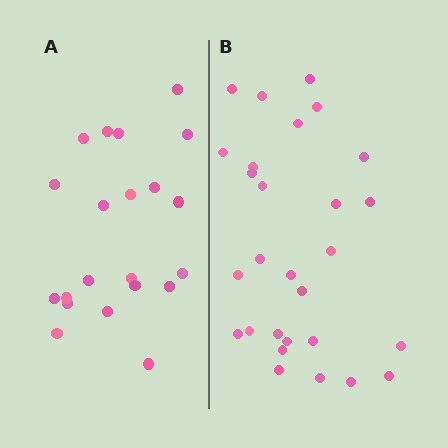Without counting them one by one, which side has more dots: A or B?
Region B (the right region) has more dots.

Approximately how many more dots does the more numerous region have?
Region B has roughly 8 or so more dots than region A.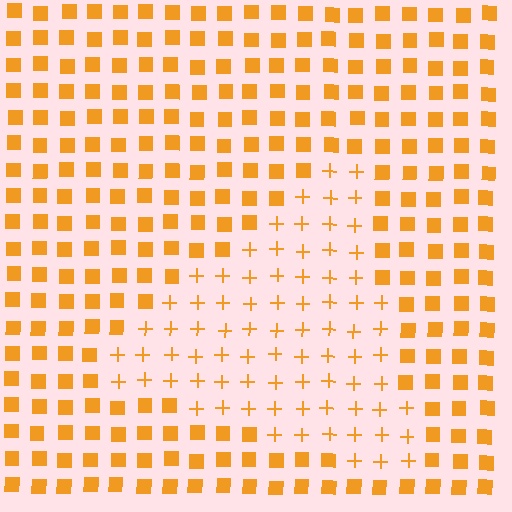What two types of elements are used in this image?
The image uses plus signs inside the triangle region and squares outside it.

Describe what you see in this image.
The image is filled with small orange elements arranged in a uniform grid. A triangle-shaped region contains plus signs, while the surrounding area contains squares. The boundary is defined purely by the change in element shape.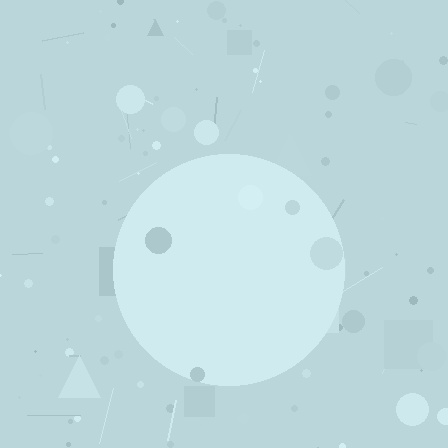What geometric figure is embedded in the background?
A circle is embedded in the background.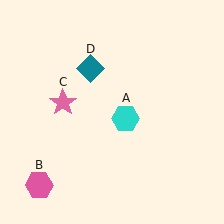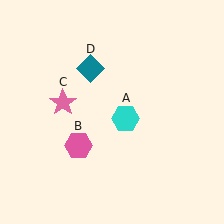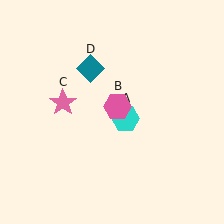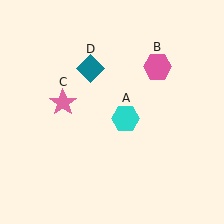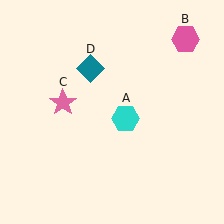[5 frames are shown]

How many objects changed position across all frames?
1 object changed position: pink hexagon (object B).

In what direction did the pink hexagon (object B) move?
The pink hexagon (object B) moved up and to the right.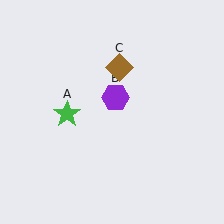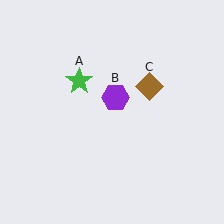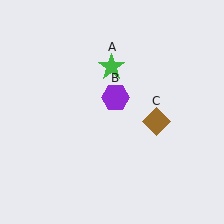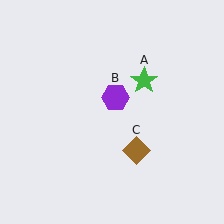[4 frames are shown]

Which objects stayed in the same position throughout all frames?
Purple hexagon (object B) remained stationary.